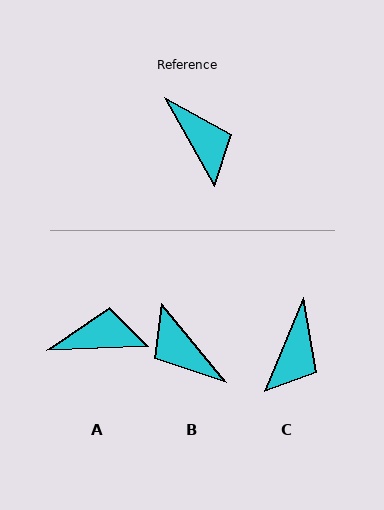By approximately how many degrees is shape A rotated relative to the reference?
Approximately 64 degrees counter-clockwise.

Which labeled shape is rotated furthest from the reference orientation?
B, about 169 degrees away.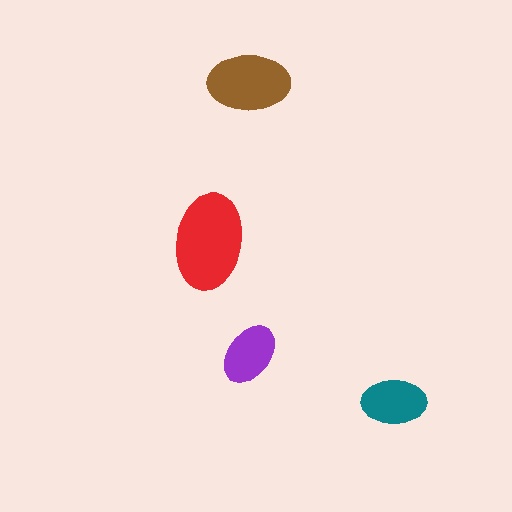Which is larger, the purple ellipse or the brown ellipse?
The brown one.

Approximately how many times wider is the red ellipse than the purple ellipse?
About 1.5 times wider.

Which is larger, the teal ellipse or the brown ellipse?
The brown one.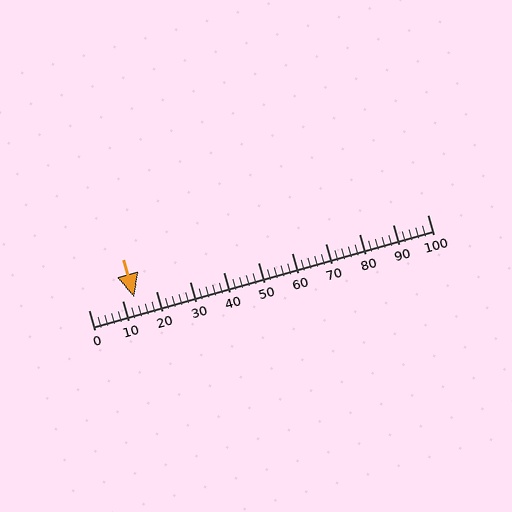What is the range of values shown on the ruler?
The ruler shows values from 0 to 100.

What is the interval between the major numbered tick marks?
The major tick marks are spaced 10 units apart.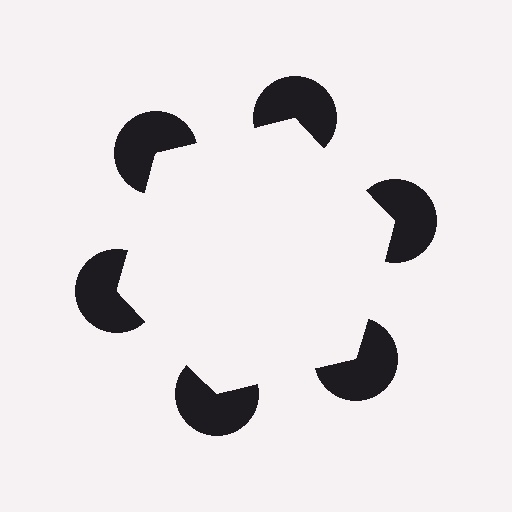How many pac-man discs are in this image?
There are 6 — one at each vertex of the illusory hexagon.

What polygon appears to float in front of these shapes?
An illusory hexagon — its edges are inferred from the aligned wedge cuts in the pac-man discs, not physically drawn.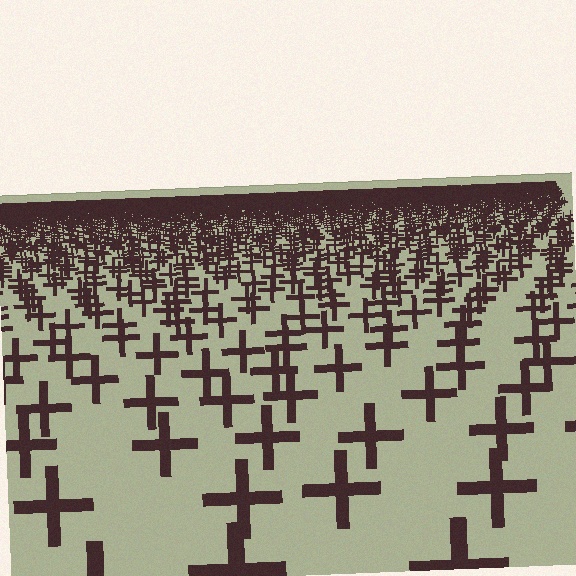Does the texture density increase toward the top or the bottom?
Density increases toward the top.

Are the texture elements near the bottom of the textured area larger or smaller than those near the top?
Larger. Near the bottom, elements are closer to the viewer and appear at a bigger on-screen size.